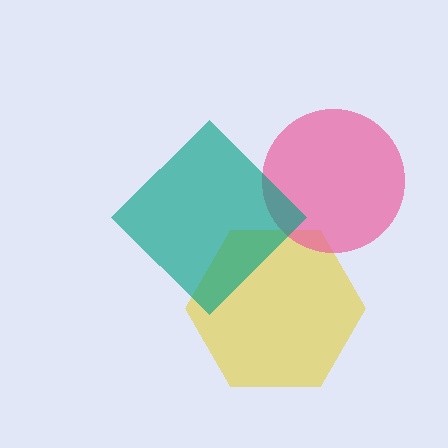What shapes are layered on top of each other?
The layered shapes are: a yellow hexagon, a pink circle, a teal diamond.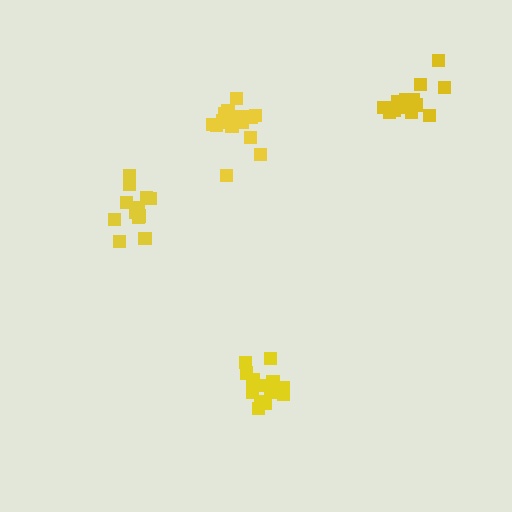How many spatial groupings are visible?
There are 4 spatial groupings.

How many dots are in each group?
Group 1: 13 dots, Group 2: 17 dots, Group 3: 16 dots, Group 4: 12 dots (58 total).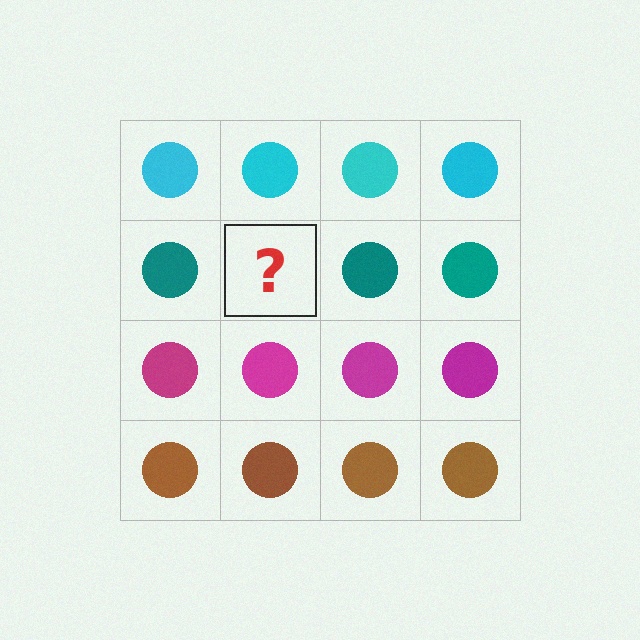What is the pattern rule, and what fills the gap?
The rule is that each row has a consistent color. The gap should be filled with a teal circle.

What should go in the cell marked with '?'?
The missing cell should contain a teal circle.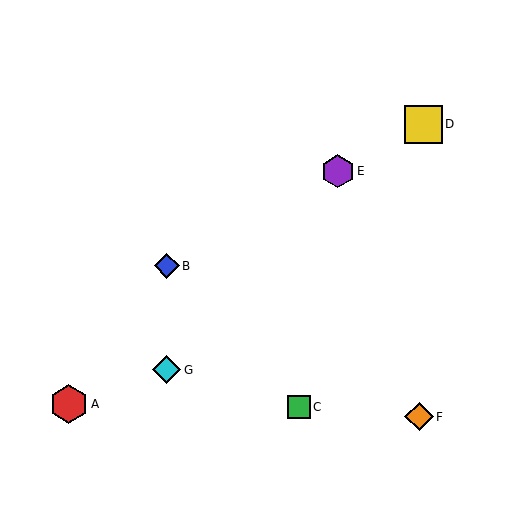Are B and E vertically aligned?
No, B is at x≈167 and E is at x≈338.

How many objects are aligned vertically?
2 objects (B, G) are aligned vertically.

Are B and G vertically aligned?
Yes, both are at x≈167.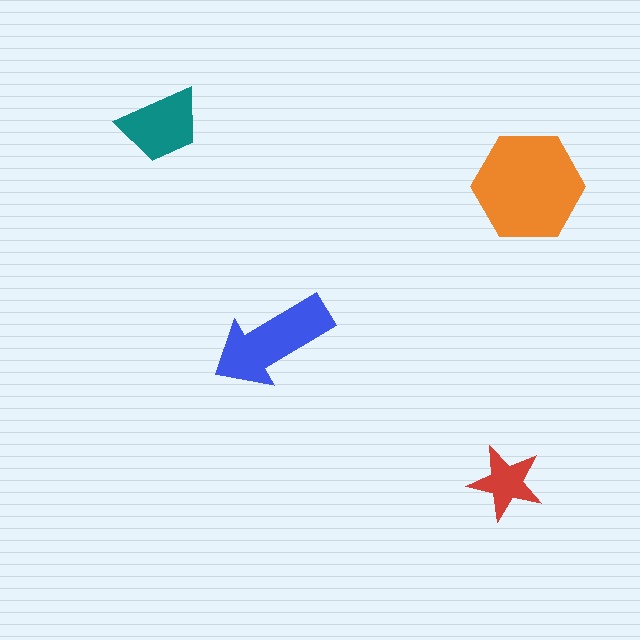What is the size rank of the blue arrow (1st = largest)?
2nd.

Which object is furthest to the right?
The orange hexagon is rightmost.